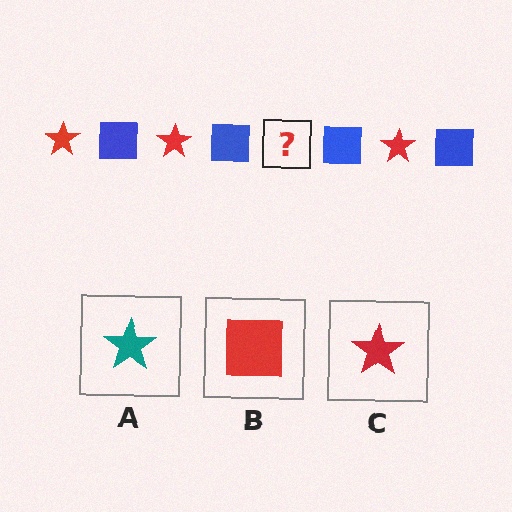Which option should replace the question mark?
Option C.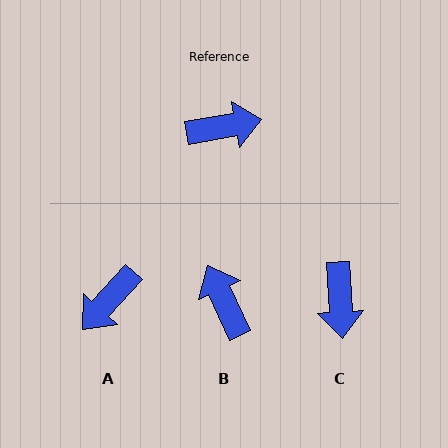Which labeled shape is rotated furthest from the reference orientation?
A, about 142 degrees away.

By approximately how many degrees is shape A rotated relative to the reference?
Approximately 142 degrees clockwise.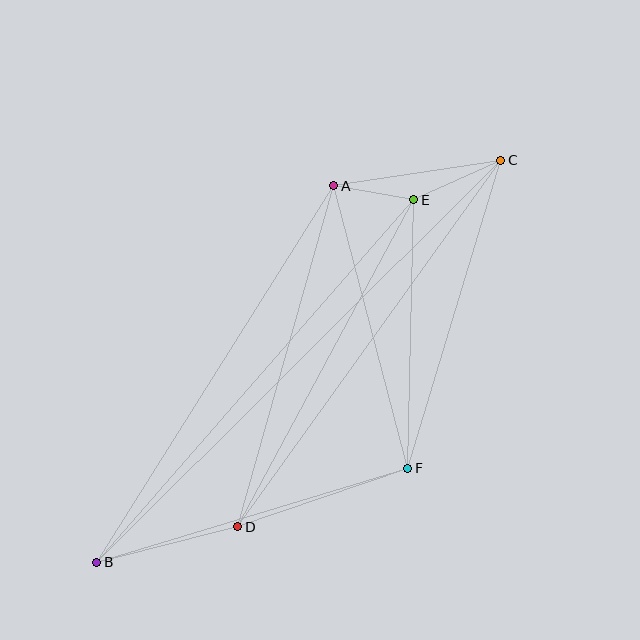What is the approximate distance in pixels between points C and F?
The distance between C and F is approximately 322 pixels.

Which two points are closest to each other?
Points A and E are closest to each other.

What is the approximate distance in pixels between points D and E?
The distance between D and E is approximately 371 pixels.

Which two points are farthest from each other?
Points B and C are farthest from each other.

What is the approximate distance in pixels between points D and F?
The distance between D and F is approximately 180 pixels.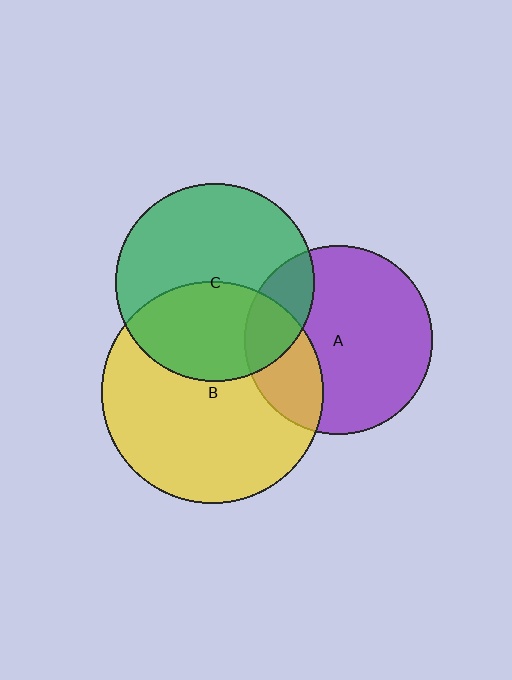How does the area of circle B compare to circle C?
Approximately 1.3 times.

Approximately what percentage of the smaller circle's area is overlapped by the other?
Approximately 20%.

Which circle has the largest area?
Circle B (yellow).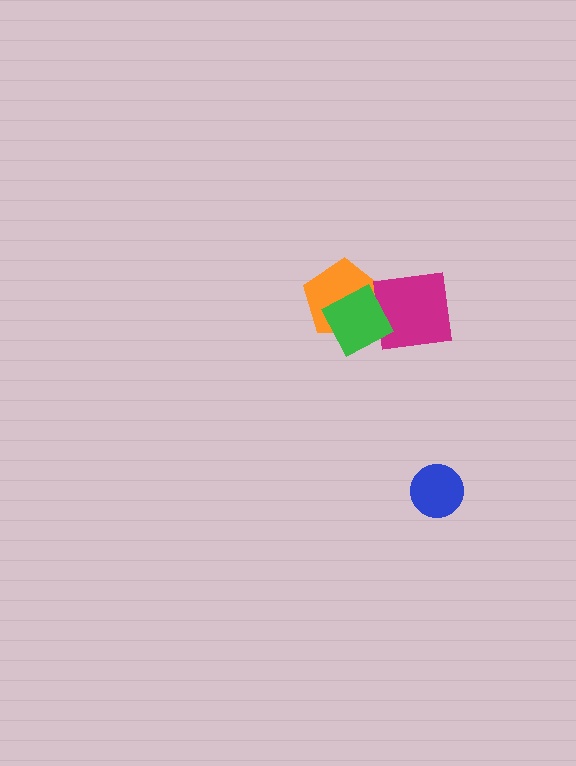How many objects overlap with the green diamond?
2 objects overlap with the green diamond.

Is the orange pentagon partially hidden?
Yes, it is partially covered by another shape.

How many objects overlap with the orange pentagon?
2 objects overlap with the orange pentagon.